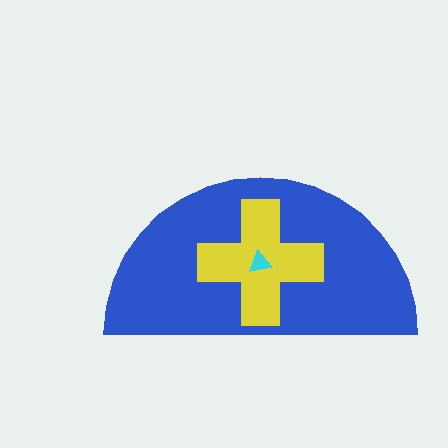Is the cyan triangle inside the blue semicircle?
Yes.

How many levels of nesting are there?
3.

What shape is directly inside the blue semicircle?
The yellow cross.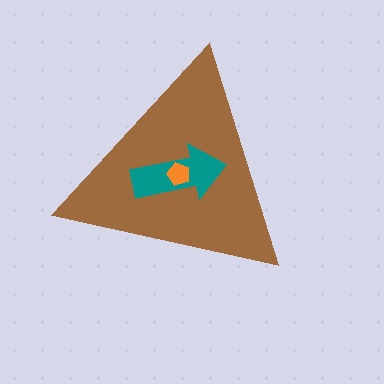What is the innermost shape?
The orange pentagon.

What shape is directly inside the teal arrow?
The orange pentagon.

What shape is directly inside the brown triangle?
The teal arrow.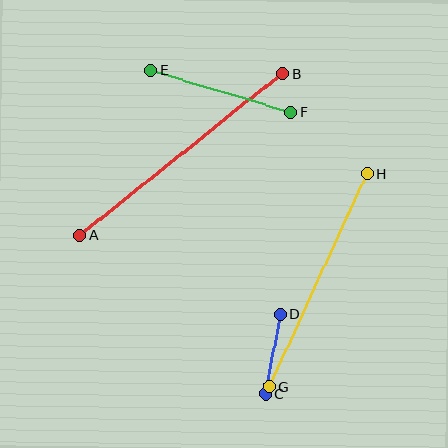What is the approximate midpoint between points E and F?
The midpoint is at approximately (221, 91) pixels.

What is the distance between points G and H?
The distance is approximately 234 pixels.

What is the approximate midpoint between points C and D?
The midpoint is at approximately (273, 354) pixels.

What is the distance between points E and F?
The distance is approximately 146 pixels.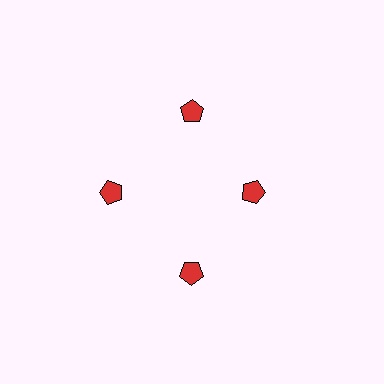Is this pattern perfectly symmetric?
No. The 4 red pentagons are arranged in a ring, but one element near the 3 o'clock position is pulled inward toward the center, breaking the 4-fold rotational symmetry.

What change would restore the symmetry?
The symmetry would be restored by moving it outward, back onto the ring so that all 4 pentagons sit at equal angles and equal distance from the center.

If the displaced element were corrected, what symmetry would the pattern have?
It would have 4-fold rotational symmetry — the pattern would map onto itself every 90 degrees.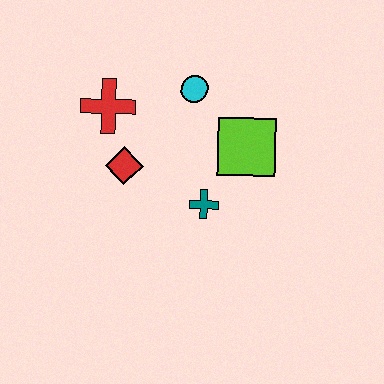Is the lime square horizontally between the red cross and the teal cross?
No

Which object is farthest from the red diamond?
The lime square is farthest from the red diamond.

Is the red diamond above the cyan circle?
No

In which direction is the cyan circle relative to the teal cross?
The cyan circle is above the teal cross.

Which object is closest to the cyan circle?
The lime square is closest to the cyan circle.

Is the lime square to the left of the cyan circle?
No